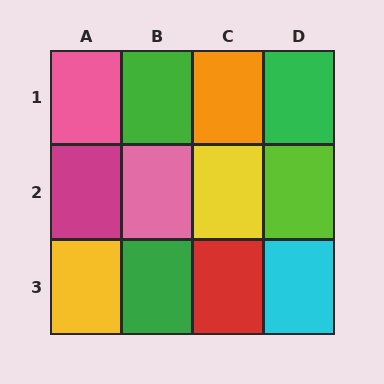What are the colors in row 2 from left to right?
Magenta, pink, yellow, lime.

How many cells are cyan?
1 cell is cyan.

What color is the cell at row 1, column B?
Green.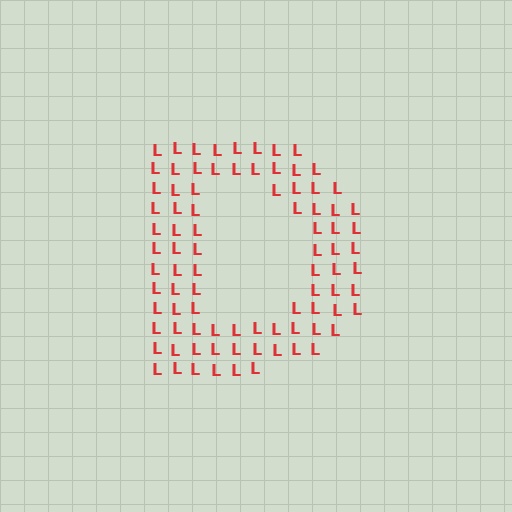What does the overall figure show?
The overall figure shows the letter D.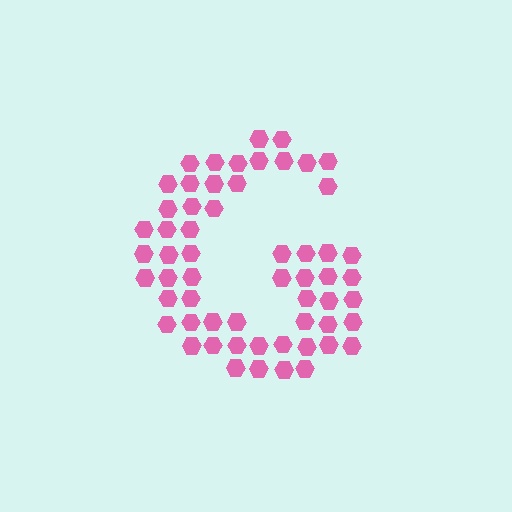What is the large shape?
The large shape is the letter G.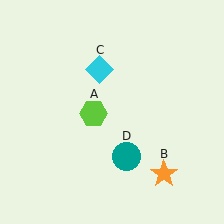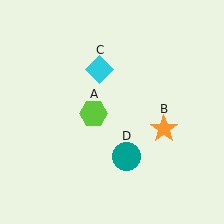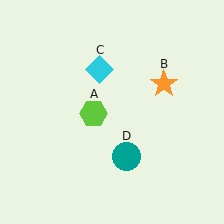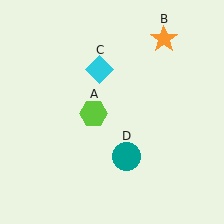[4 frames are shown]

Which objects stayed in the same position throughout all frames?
Lime hexagon (object A) and cyan diamond (object C) and teal circle (object D) remained stationary.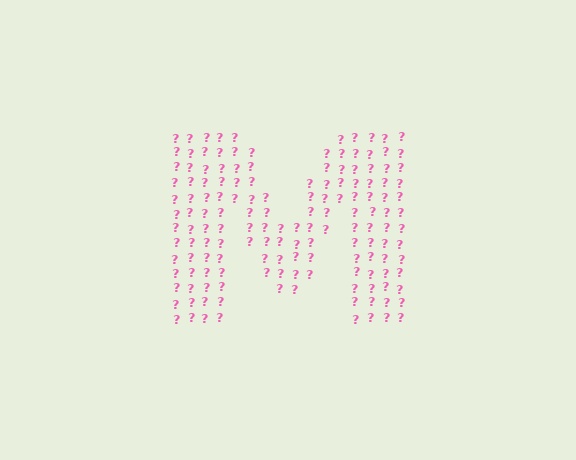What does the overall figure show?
The overall figure shows the letter M.